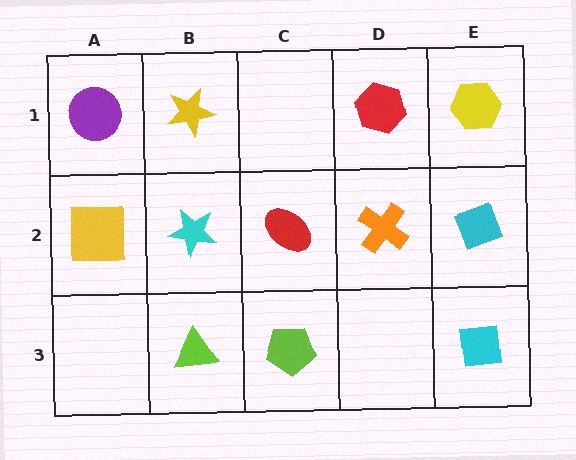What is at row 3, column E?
A cyan square.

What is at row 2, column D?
An orange cross.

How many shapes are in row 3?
3 shapes.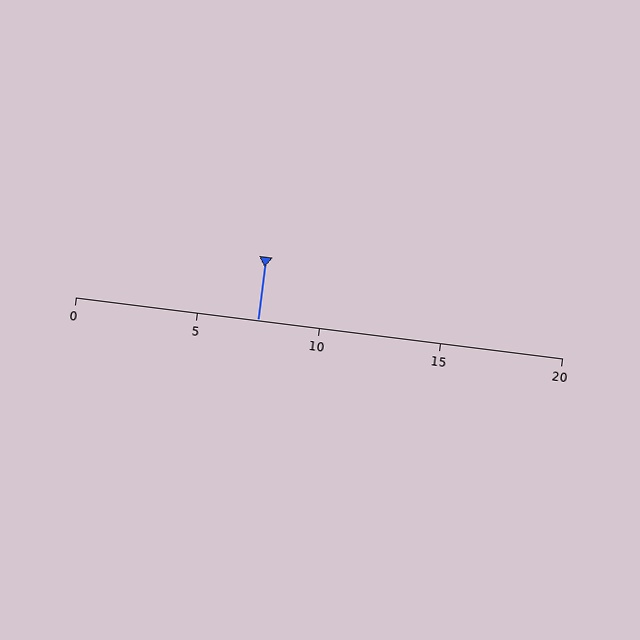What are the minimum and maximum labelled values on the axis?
The axis runs from 0 to 20.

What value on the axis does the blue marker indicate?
The marker indicates approximately 7.5.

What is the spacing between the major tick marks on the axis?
The major ticks are spaced 5 apart.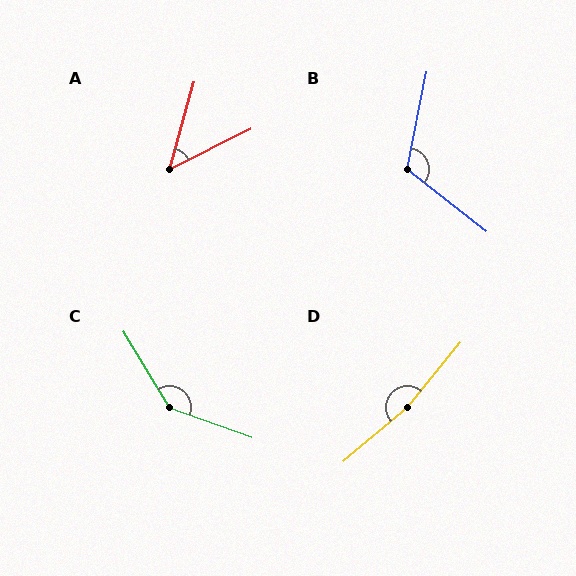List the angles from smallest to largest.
A (48°), B (117°), C (141°), D (169°).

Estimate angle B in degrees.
Approximately 117 degrees.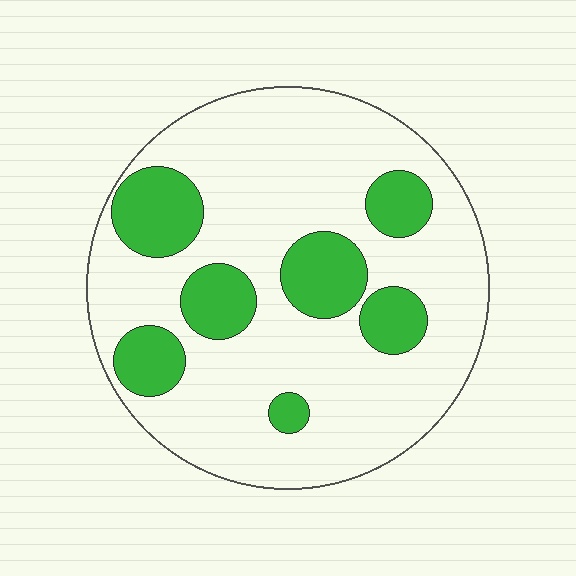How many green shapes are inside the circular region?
7.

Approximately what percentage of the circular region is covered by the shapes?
Approximately 25%.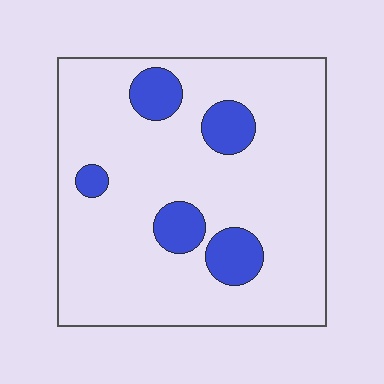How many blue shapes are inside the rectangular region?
5.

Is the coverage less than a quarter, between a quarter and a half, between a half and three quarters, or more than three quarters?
Less than a quarter.